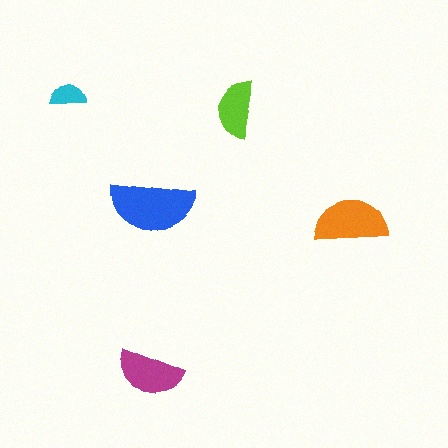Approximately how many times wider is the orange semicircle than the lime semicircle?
About 1.5 times wider.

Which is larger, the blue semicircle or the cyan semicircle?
The blue one.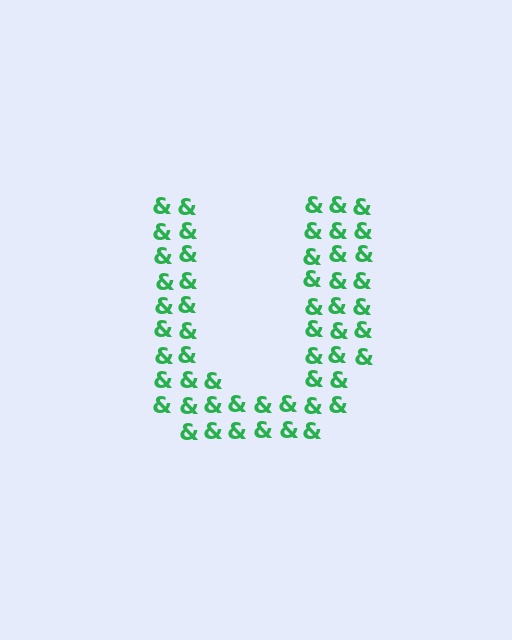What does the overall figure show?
The overall figure shows the letter U.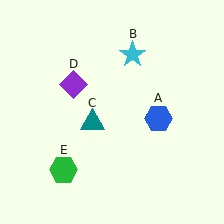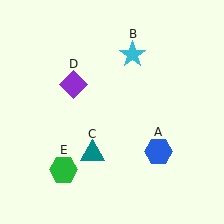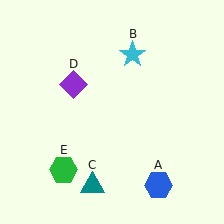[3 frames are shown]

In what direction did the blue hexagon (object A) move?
The blue hexagon (object A) moved down.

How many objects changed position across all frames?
2 objects changed position: blue hexagon (object A), teal triangle (object C).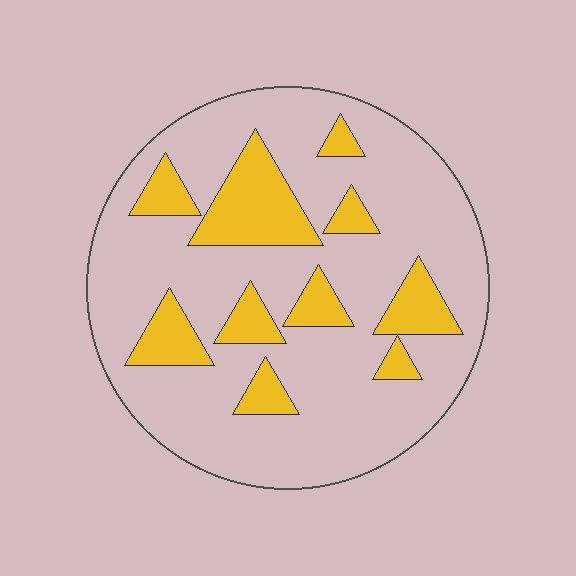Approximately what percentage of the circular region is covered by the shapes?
Approximately 20%.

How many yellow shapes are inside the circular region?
10.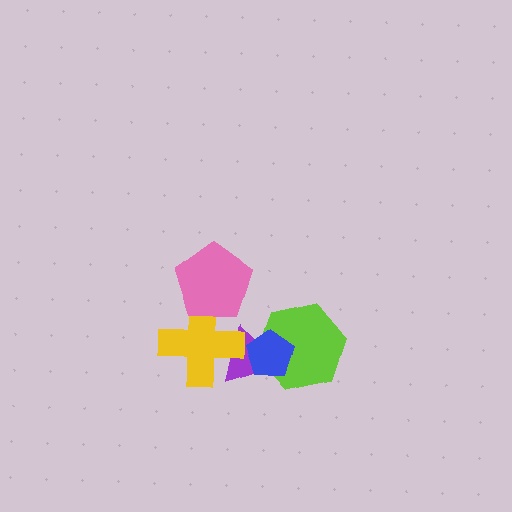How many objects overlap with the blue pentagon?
2 objects overlap with the blue pentagon.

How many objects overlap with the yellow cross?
2 objects overlap with the yellow cross.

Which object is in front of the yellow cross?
The pink pentagon is in front of the yellow cross.